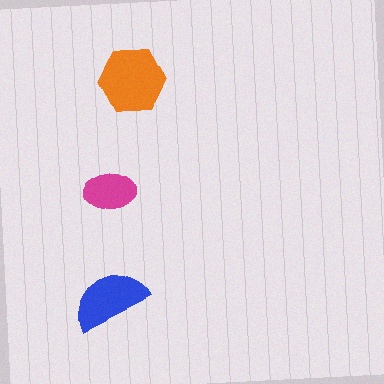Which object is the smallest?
The magenta ellipse.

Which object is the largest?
The orange hexagon.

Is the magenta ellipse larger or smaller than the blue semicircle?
Smaller.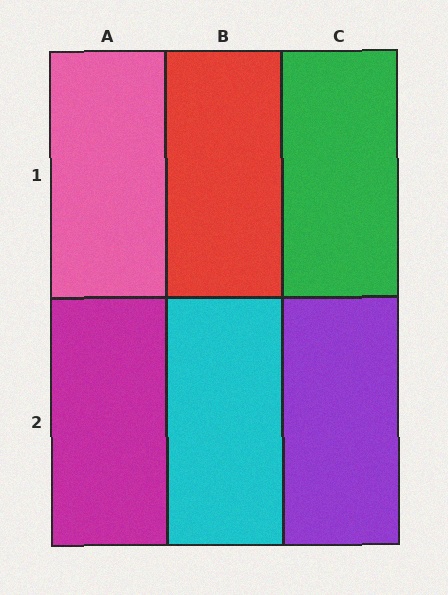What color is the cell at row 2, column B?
Cyan.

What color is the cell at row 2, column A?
Magenta.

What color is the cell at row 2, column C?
Purple.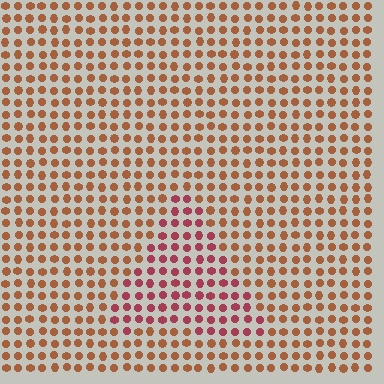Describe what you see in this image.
The image is filled with small brown elements in a uniform arrangement. A triangle-shaped region is visible where the elements are tinted to a slightly different hue, forming a subtle color boundary.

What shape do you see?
I see a triangle.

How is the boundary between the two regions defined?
The boundary is defined purely by a slight shift in hue (about 33 degrees). Spacing, size, and orientation are identical on both sides.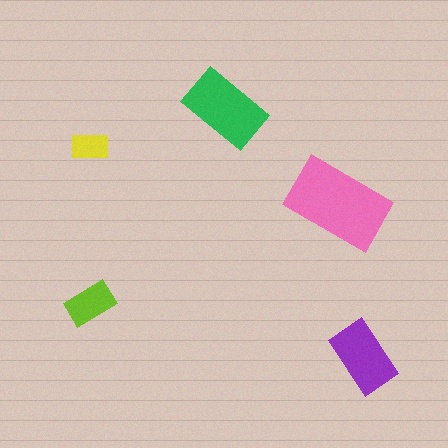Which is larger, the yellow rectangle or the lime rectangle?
The lime one.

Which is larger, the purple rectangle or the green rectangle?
The green one.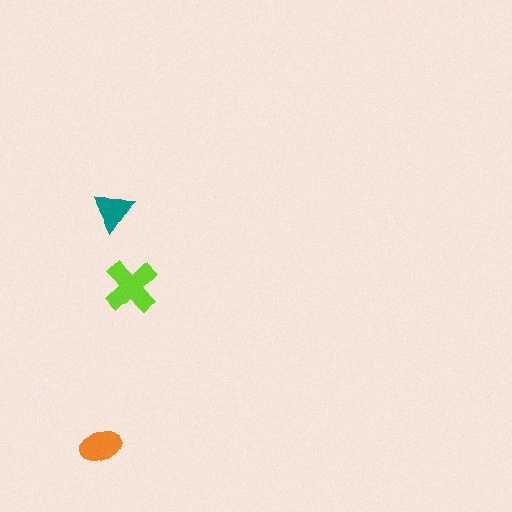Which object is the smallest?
The teal triangle.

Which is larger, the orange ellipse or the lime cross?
The lime cross.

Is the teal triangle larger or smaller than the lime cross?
Smaller.